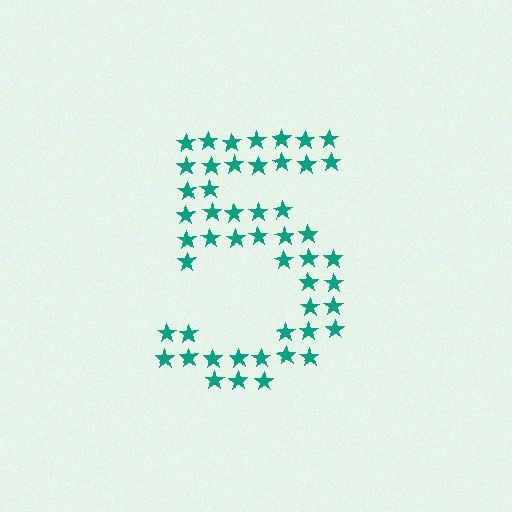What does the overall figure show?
The overall figure shows the digit 5.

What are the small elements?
The small elements are stars.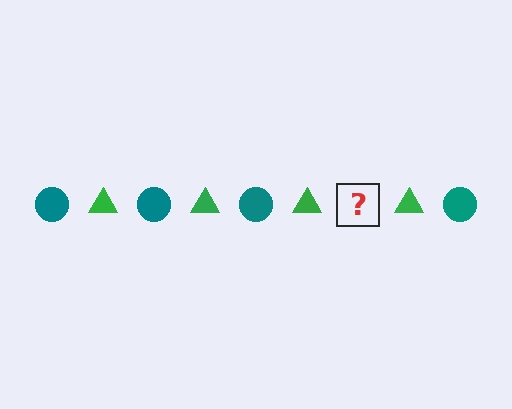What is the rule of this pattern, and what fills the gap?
The rule is that the pattern alternates between teal circle and green triangle. The gap should be filled with a teal circle.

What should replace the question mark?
The question mark should be replaced with a teal circle.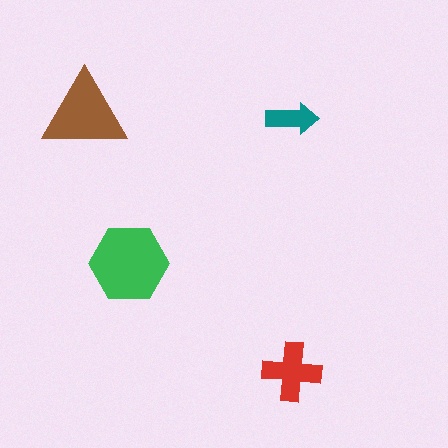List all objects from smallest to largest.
The teal arrow, the red cross, the brown triangle, the green hexagon.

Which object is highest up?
The brown triangle is topmost.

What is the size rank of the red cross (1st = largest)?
3rd.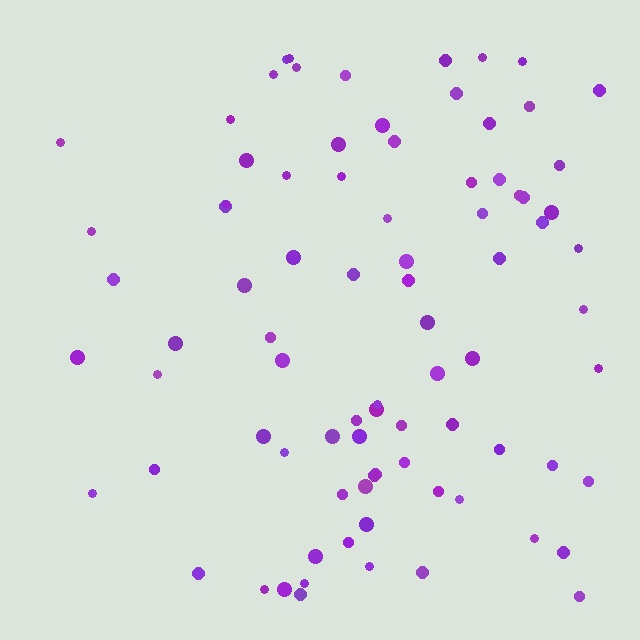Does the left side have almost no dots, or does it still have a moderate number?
Still a moderate number, just noticeably fewer than the right.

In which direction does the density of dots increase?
From left to right, with the right side densest.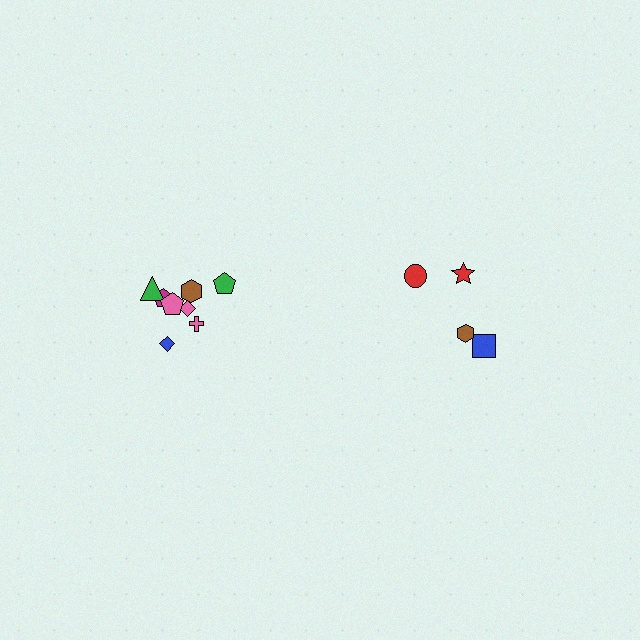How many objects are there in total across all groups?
There are 12 objects.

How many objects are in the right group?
There are 4 objects.